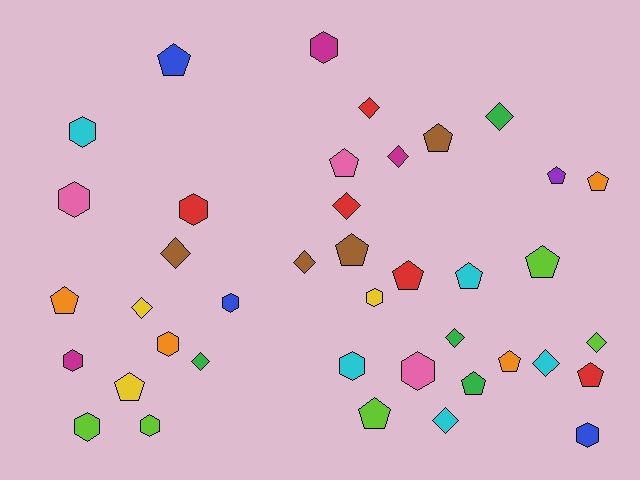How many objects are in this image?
There are 40 objects.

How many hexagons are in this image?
There are 13 hexagons.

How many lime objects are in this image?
There are 5 lime objects.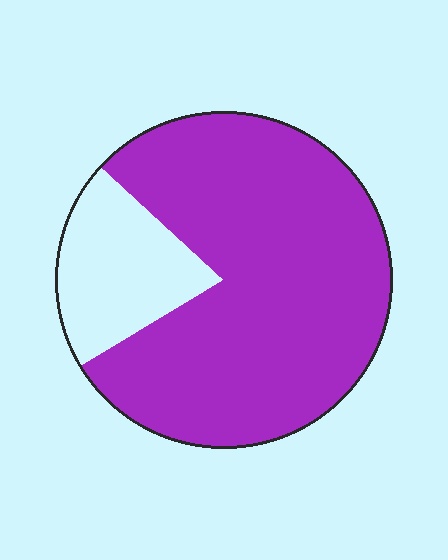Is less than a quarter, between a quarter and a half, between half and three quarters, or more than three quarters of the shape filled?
More than three quarters.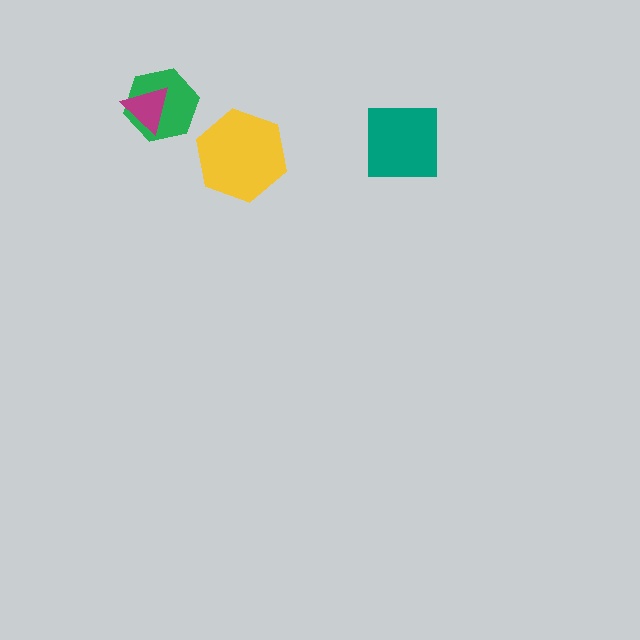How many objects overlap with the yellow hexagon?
0 objects overlap with the yellow hexagon.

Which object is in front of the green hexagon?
The magenta triangle is in front of the green hexagon.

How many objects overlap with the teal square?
0 objects overlap with the teal square.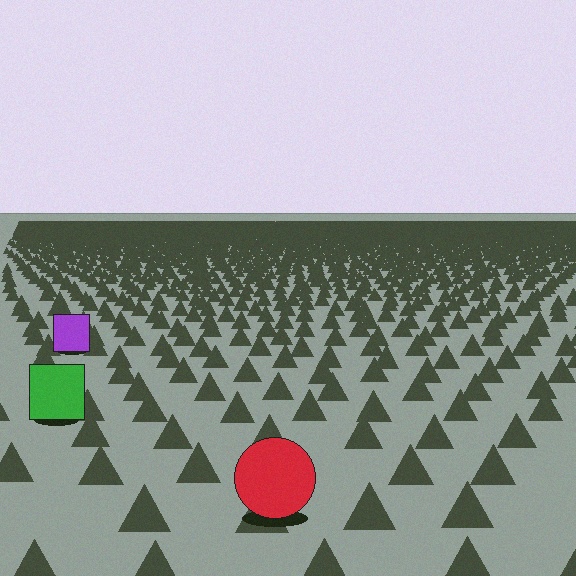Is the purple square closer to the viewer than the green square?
No. The green square is closer — you can tell from the texture gradient: the ground texture is coarser near it.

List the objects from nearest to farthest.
From nearest to farthest: the red circle, the green square, the purple square.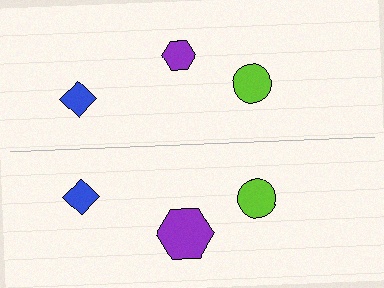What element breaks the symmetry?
The purple hexagon on the bottom side has a different size than its mirror counterpart.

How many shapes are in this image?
There are 6 shapes in this image.